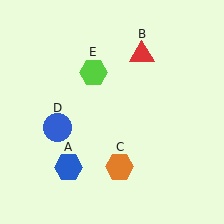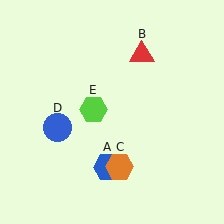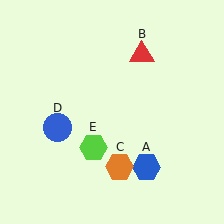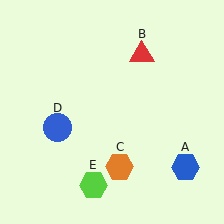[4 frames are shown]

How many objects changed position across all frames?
2 objects changed position: blue hexagon (object A), lime hexagon (object E).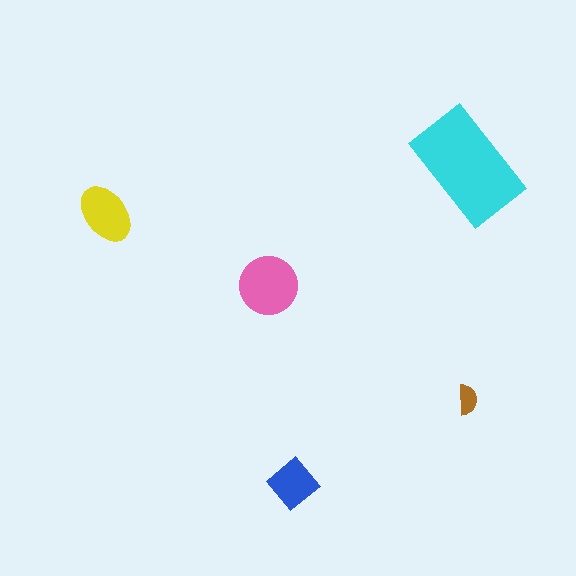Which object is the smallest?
The brown semicircle.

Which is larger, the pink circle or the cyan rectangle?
The cyan rectangle.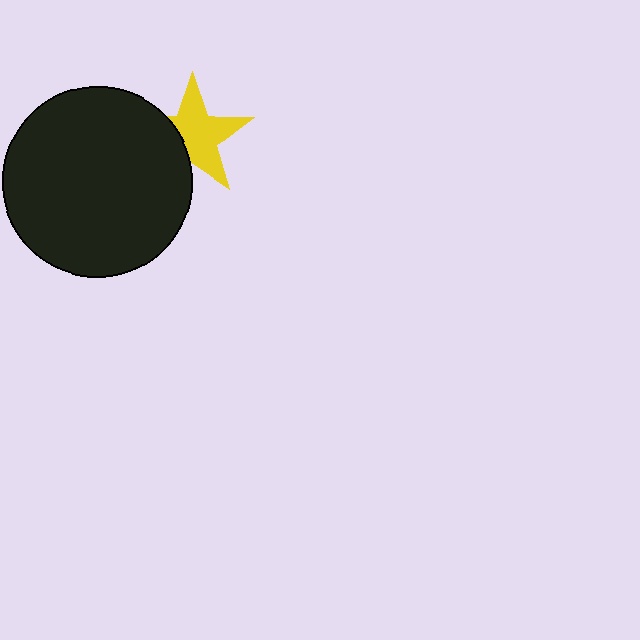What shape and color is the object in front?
The object in front is a black circle.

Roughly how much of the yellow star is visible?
Most of it is visible (roughly 67%).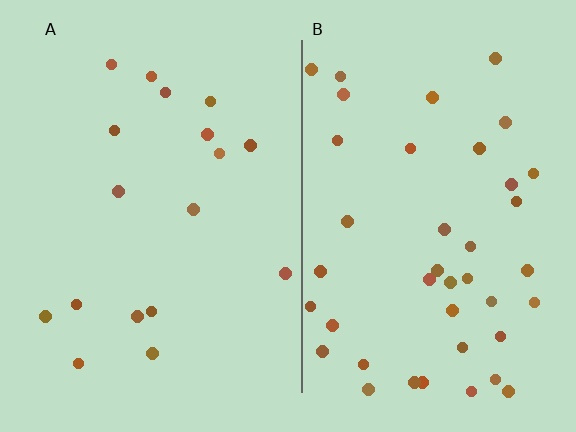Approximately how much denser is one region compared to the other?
Approximately 2.4× — region B over region A.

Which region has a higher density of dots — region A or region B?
B (the right).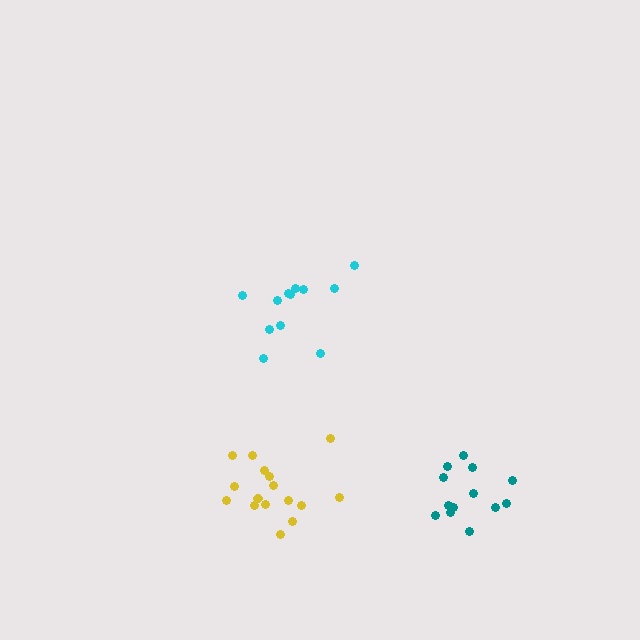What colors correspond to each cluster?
The clusters are colored: cyan, teal, yellow.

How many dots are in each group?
Group 1: 12 dots, Group 2: 13 dots, Group 3: 16 dots (41 total).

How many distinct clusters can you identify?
There are 3 distinct clusters.